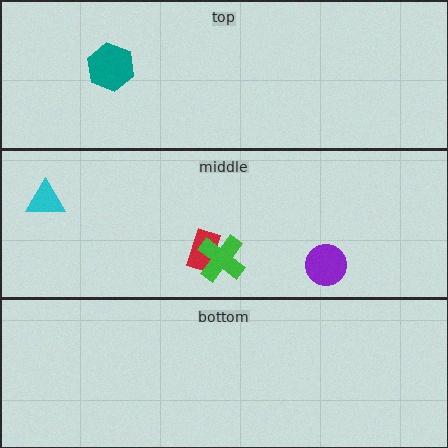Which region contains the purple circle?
The middle region.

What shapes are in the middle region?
The red rectangle, the green cross, the cyan triangle, the purple circle.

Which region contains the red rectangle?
The middle region.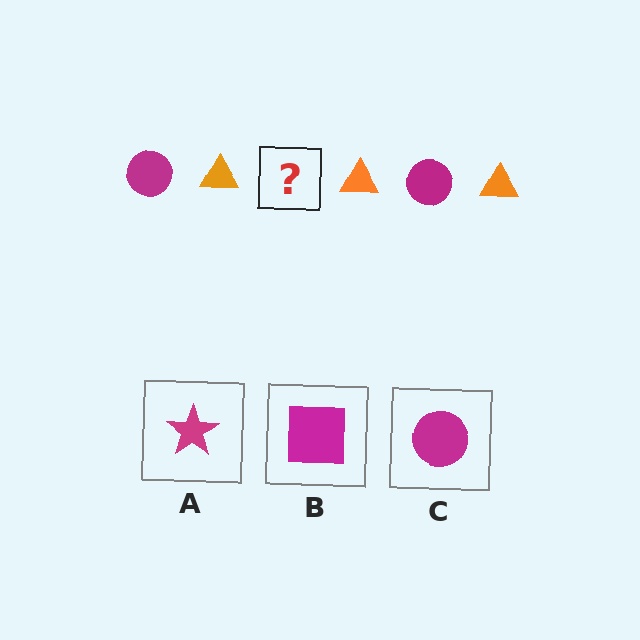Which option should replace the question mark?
Option C.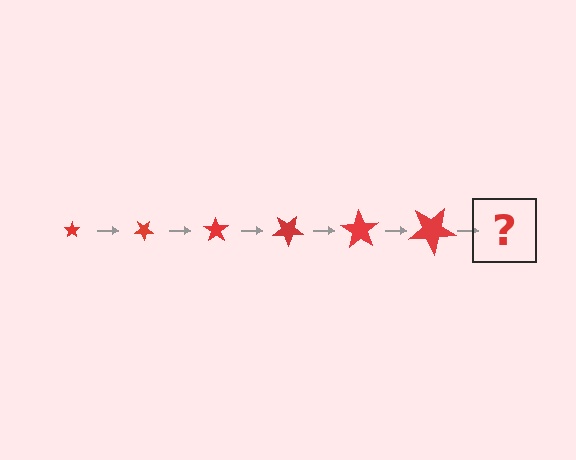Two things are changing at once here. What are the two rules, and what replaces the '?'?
The two rules are that the star grows larger each step and it rotates 35 degrees each step. The '?' should be a star, larger than the previous one and rotated 210 degrees from the start.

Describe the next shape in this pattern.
It should be a star, larger than the previous one and rotated 210 degrees from the start.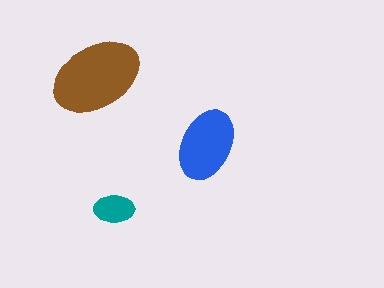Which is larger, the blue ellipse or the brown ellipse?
The brown one.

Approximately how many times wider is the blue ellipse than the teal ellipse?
About 2 times wider.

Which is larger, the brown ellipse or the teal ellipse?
The brown one.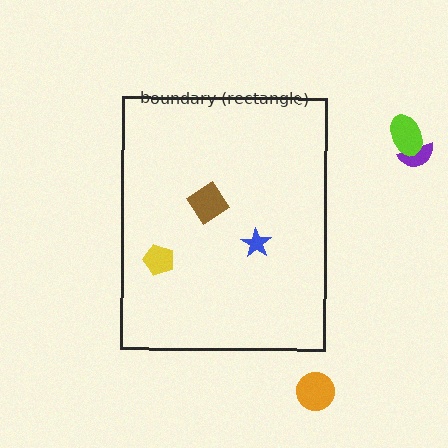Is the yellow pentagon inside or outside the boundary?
Inside.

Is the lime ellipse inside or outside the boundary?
Outside.